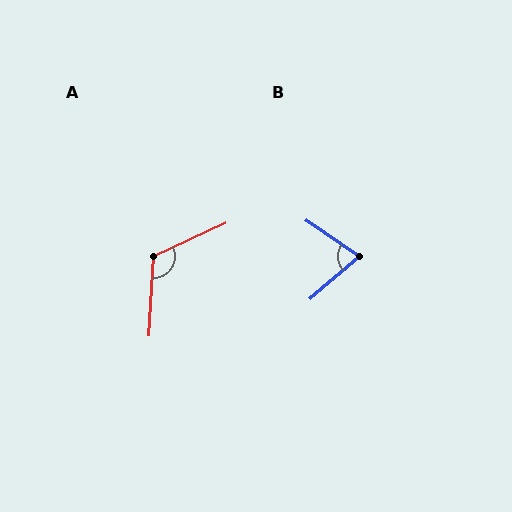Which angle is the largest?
A, at approximately 118 degrees.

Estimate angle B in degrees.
Approximately 74 degrees.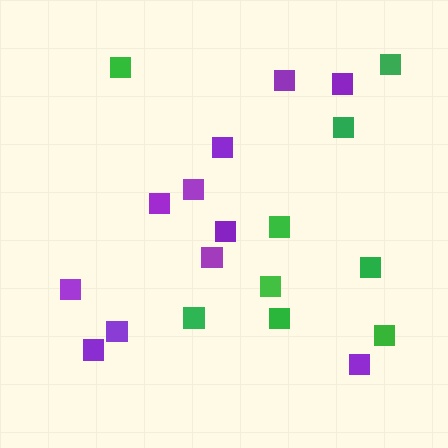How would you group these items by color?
There are 2 groups: one group of green squares (9) and one group of purple squares (11).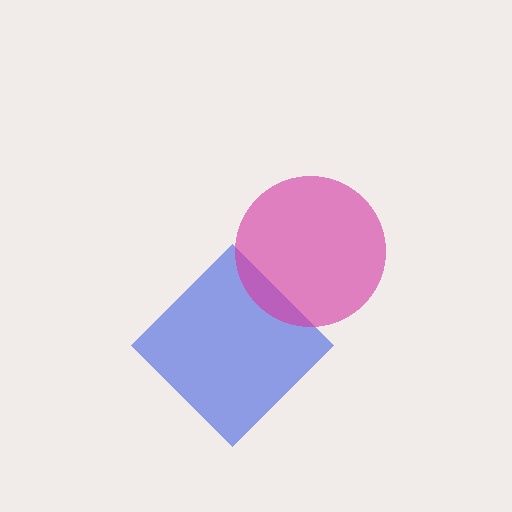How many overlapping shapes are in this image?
There are 2 overlapping shapes in the image.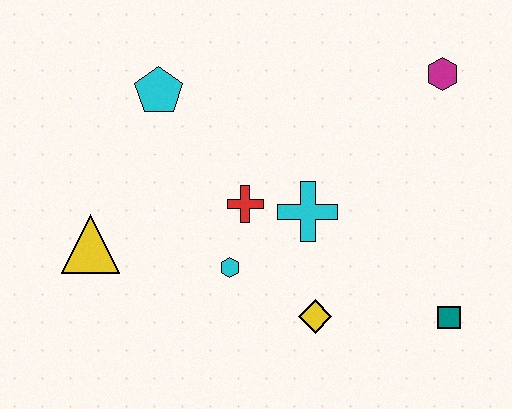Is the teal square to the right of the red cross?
Yes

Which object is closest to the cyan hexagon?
The red cross is closest to the cyan hexagon.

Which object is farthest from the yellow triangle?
The magenta hexagon is farthest from the yellow triangle.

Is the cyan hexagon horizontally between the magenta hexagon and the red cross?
No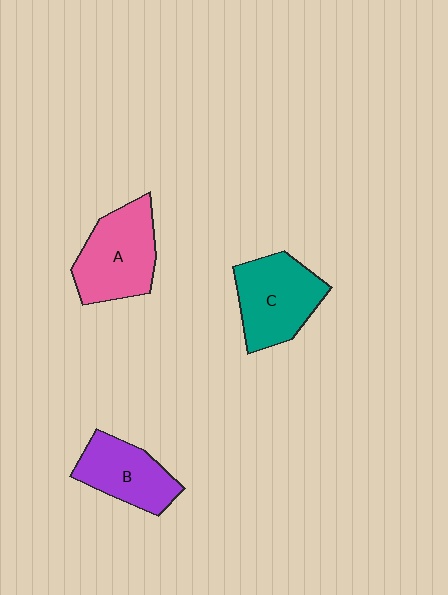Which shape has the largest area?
Shape A (pink).